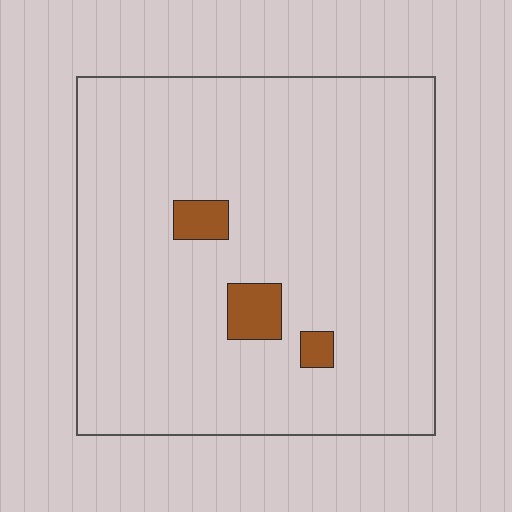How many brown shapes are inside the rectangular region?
3.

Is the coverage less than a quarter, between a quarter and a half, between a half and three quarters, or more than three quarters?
Less than a quarter.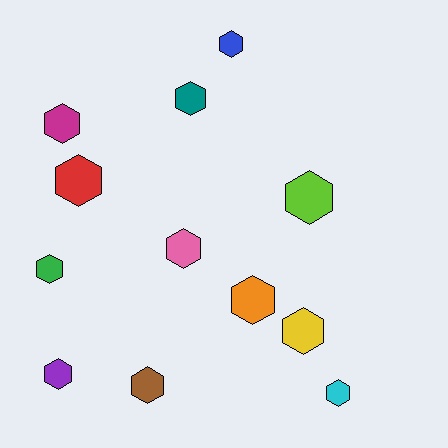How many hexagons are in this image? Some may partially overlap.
There are 12 hexagons.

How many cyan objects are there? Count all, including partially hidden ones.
There is 1 cyan object.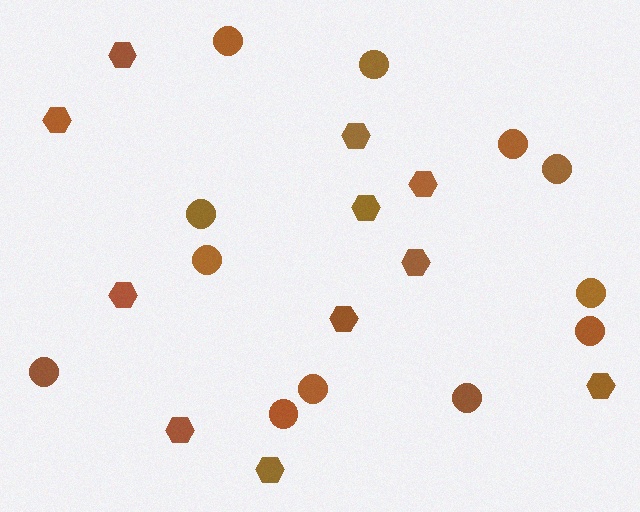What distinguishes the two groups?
There are 2 groups: one group of circles (12) and one group of hexagons (11).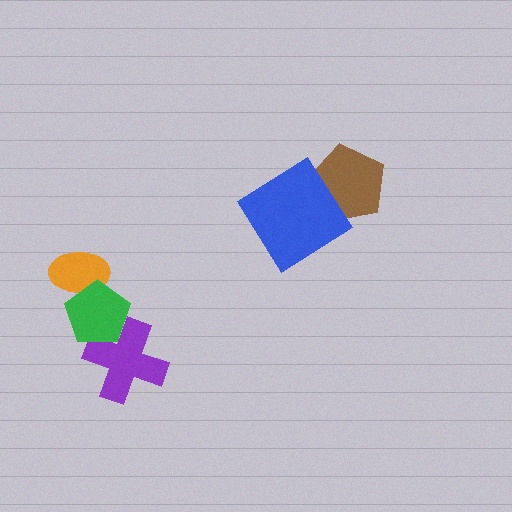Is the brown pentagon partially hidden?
Yes, it is partially covered by another shape.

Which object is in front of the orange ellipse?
The green pentagon is in front of the orange ellipse.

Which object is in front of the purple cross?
The green pentagon is in front of the purple cross.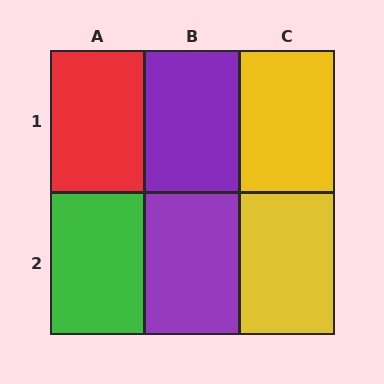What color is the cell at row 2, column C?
Yellow.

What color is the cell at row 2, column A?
Green.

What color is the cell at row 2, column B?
Purple.